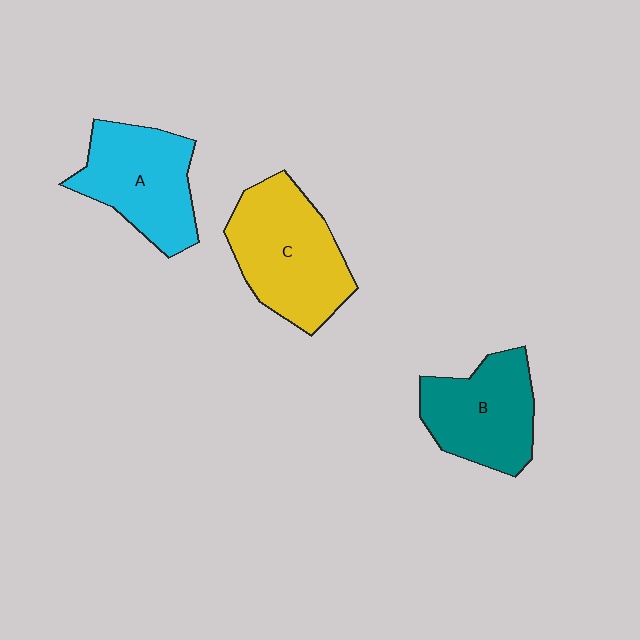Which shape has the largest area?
Shape C (yellow).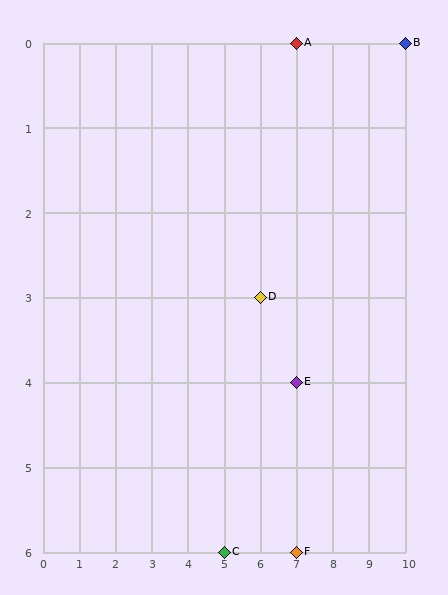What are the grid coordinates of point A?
Point A is at grid coordinates (7, 0).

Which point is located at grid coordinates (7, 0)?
Point A is at (7, 0).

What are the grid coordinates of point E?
Point E is at grid coordinates (7, 4).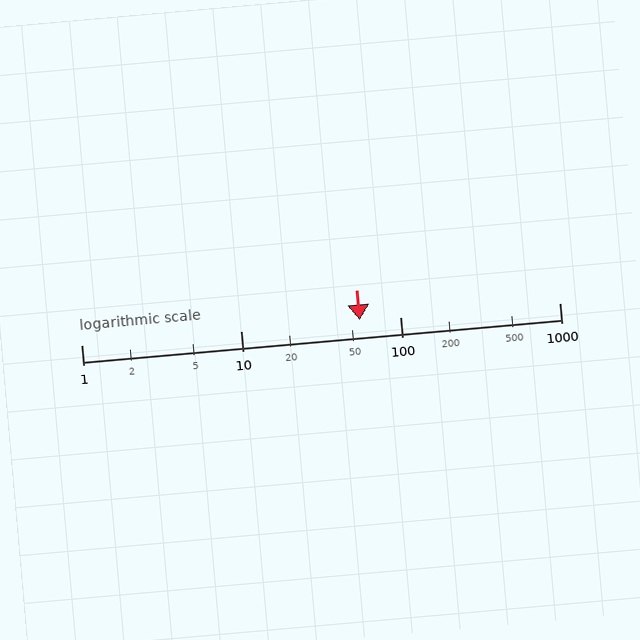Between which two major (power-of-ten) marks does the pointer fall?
The pointer is between 10 and 100.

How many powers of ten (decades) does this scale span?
The scale spans 3 decades, from 1 to 1000.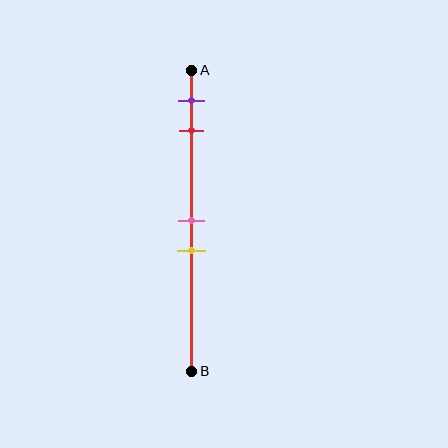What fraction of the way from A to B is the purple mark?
The purple mark is approximately 10% (0.1) of the way from A to B.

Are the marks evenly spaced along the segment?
No, the marks are not evenly spaced.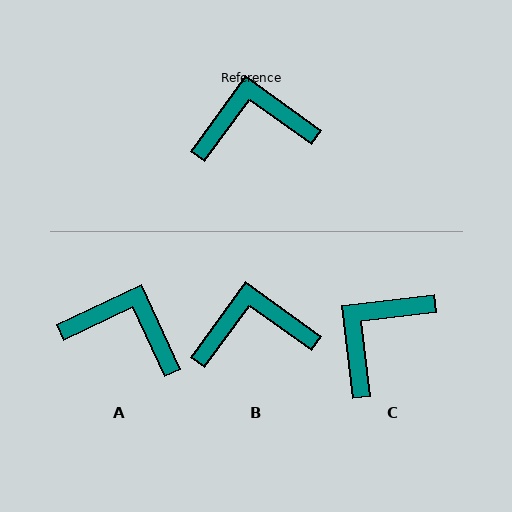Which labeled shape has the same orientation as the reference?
B.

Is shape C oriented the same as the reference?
No, it is off by about 43 degrees.